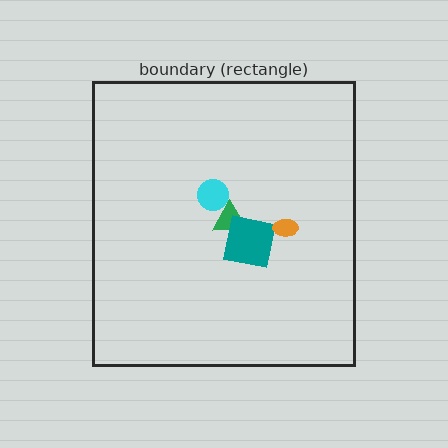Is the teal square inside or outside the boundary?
Inside.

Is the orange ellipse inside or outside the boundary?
Inside.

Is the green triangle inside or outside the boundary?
Inside.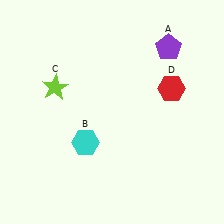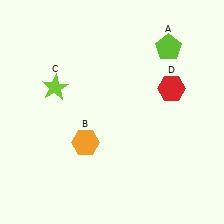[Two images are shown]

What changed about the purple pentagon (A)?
In Image 1, A is purple. In Image 2, it changed to lime.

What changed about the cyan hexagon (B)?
In Image 1, B is cyan. In Image 2, it changed to orange.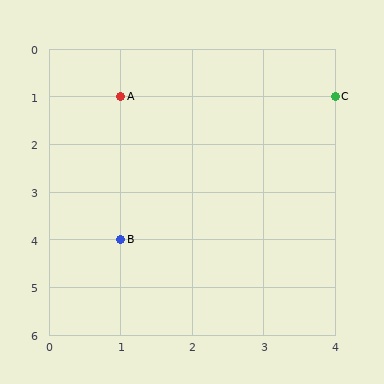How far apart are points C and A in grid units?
Points C and A are 3 columns apart.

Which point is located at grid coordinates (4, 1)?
Point C is at (4, 1).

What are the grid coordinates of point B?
Point B is at grid coordinates (1, 4).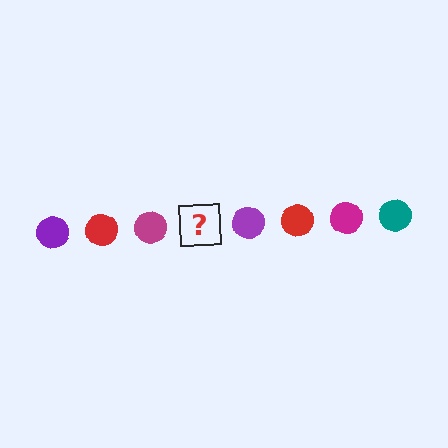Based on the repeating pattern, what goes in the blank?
The blank should be a teal circle.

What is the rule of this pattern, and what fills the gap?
The rule is that the pattern cycles through purple, red, magenta, teal circles. The gap should be filled with a teal circle.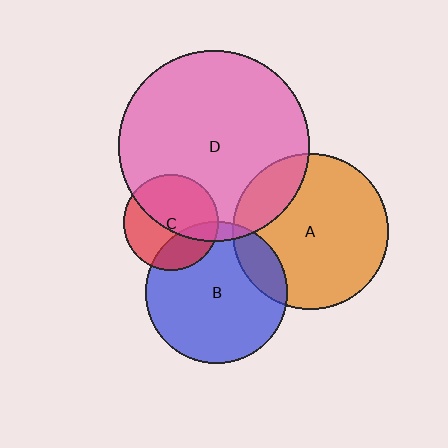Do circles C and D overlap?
Yes.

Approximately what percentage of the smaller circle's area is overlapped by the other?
Approximately 55%.